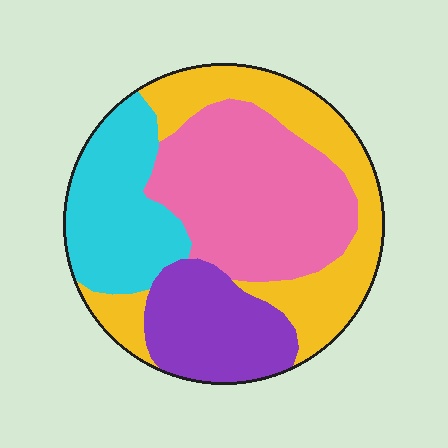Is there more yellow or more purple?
Yellow.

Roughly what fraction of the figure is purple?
Purple covers around 20% of the figure.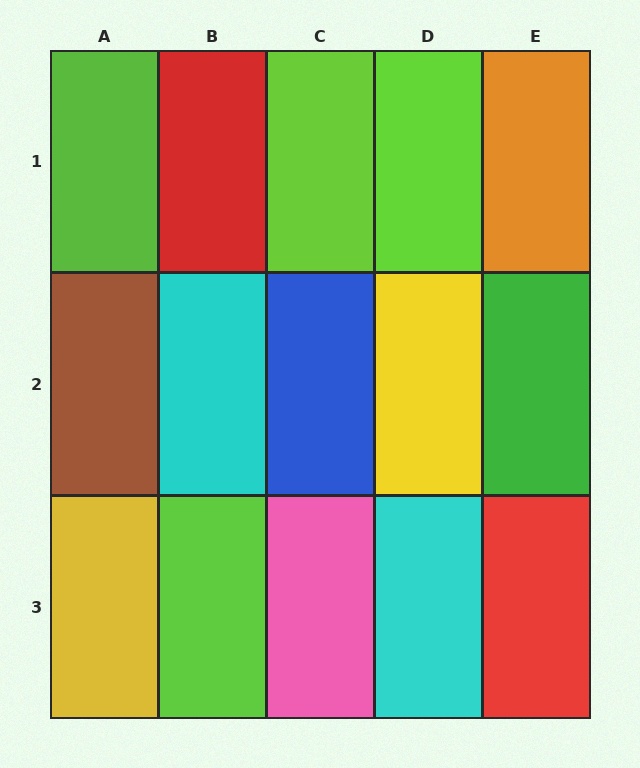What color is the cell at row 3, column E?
Red.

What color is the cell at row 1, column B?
Red.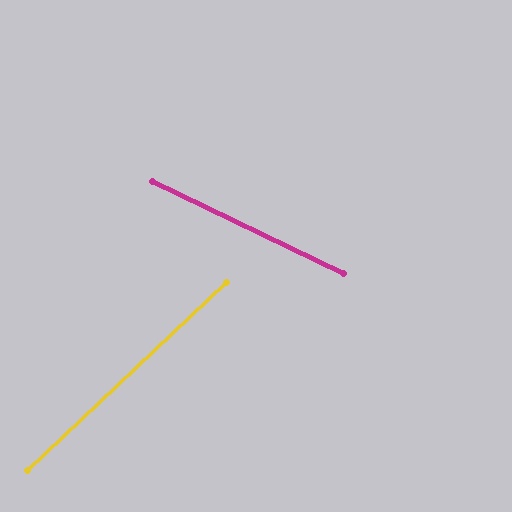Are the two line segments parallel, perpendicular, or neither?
Neither parallel nor perpendicular — they differ by about 69°.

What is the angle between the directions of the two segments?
Approximately 69 degrees.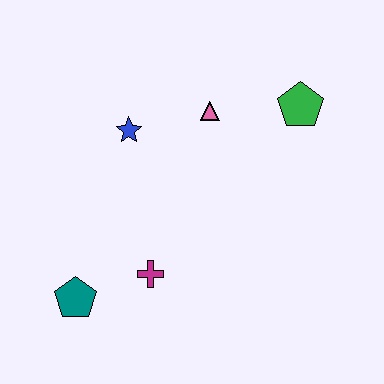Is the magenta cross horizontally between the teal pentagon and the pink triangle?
Yes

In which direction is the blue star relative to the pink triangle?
The blue star is to the left of the pink triangle.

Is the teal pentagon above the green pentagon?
No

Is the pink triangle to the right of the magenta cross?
Yes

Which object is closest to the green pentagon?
The pink triangle is closest to the green pentagon.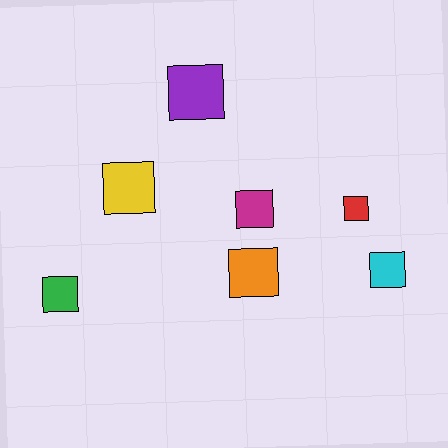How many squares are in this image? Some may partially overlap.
There are 7 squares.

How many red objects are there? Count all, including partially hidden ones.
There is 1 red object.